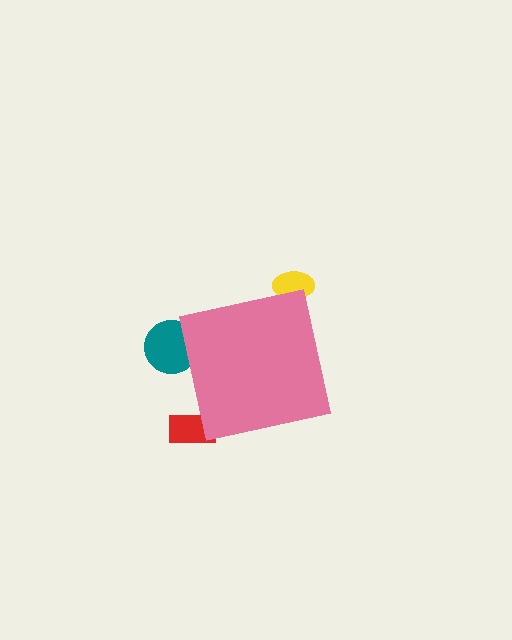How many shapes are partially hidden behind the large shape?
3 shapes are partially hidden.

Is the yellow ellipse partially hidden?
Yes, the yellow ellipse is partially hidden behind the pink square.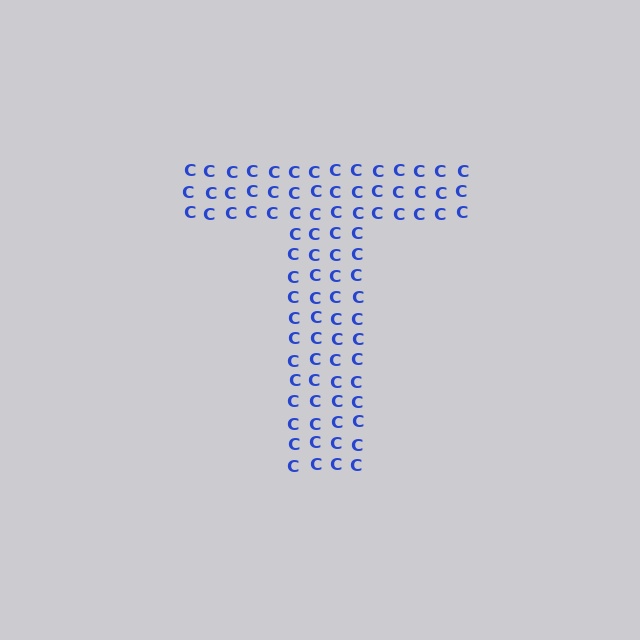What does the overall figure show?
The overall figure shows the letter T.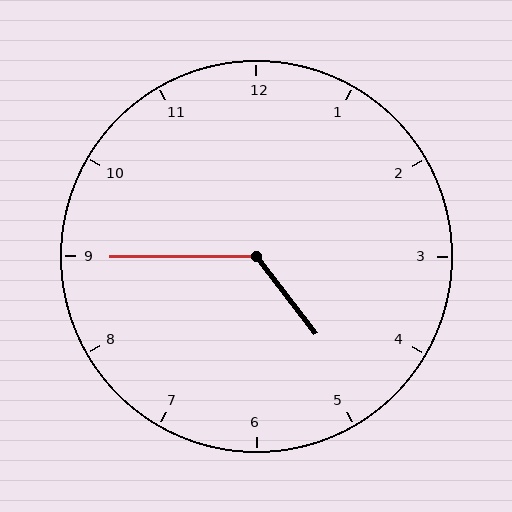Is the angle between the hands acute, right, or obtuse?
It is obtuse.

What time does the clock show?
4:45.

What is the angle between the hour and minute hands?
Approximately 128 degrees.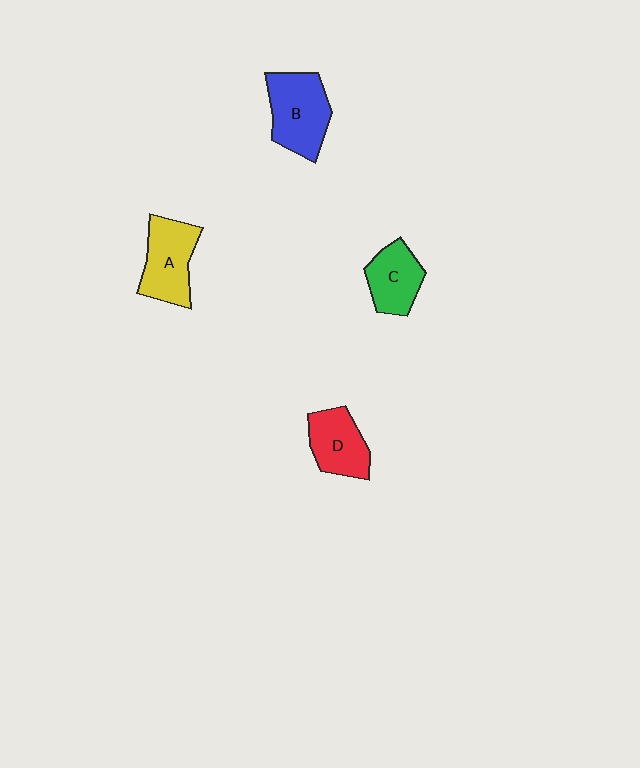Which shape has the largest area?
Shape B (blue).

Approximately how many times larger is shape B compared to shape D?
Approximately 1.3 times.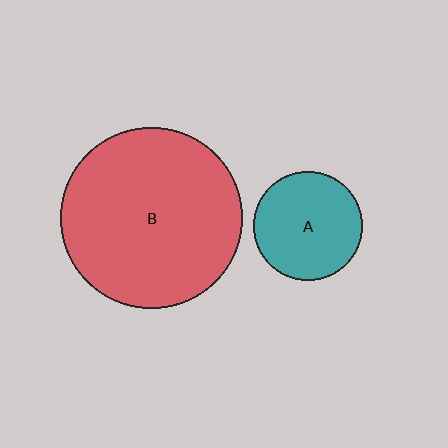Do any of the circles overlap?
No, none of the circles overlap.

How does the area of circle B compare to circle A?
Approximately 2.8 times.